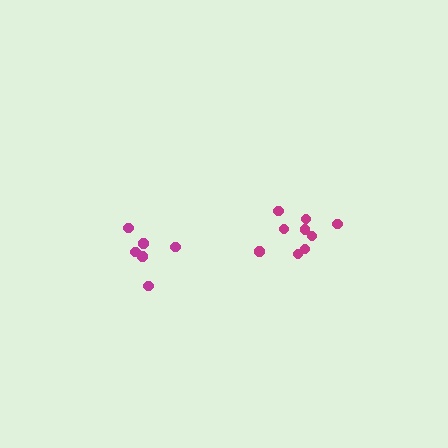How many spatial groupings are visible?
There are 2 spatial groupings.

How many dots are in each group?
Group 1: 9 dots, Group 2: 6 dots (15 total).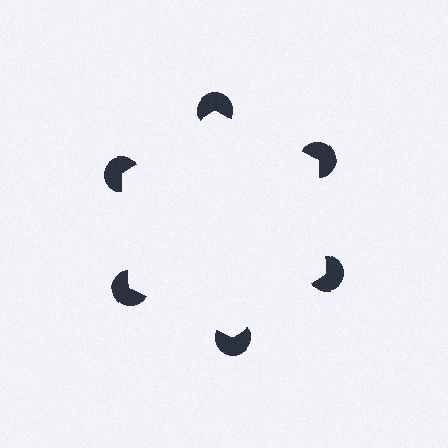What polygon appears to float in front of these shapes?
An illusory hexagon — its edges are inferred from the aligned wedge cuts in the pac-man discs, not physically drawn.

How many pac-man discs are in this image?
There are 6 — one at each vertex of the illusory hexagon.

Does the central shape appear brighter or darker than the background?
It typically appears slightly brighter than the background, even though no actual brightness change is drawn.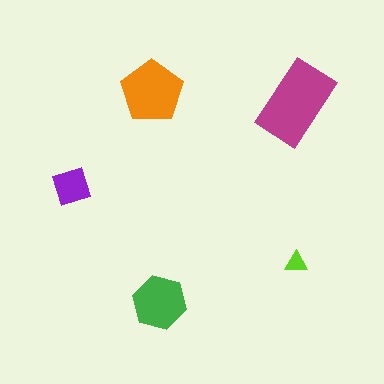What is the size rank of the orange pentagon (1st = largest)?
2nd.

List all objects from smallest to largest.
The lime triangle, the purple square, the green hexagon, the orange pentagon, the magenta rectangle.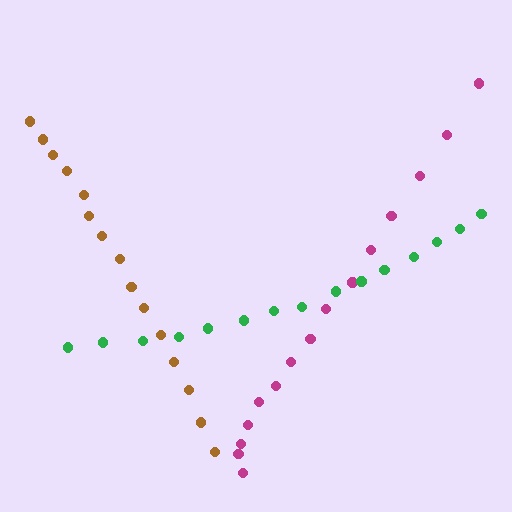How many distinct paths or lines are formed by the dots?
There are 3 distinct paths.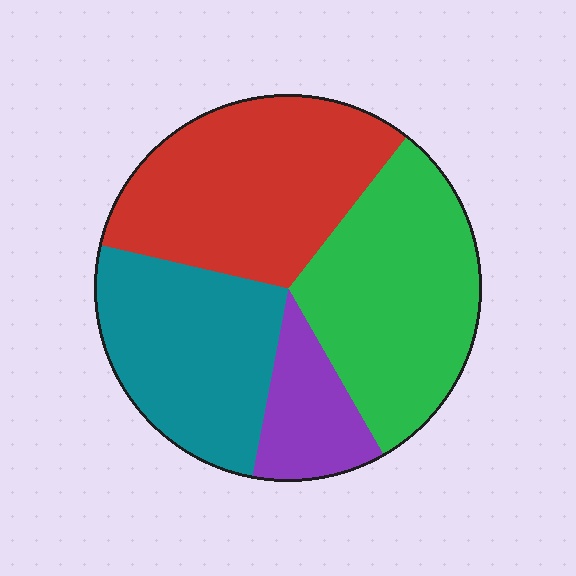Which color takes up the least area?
Purple, at roughly 10%.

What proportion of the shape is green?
Green takes up between a quarter and a half of the shape.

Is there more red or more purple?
Red.